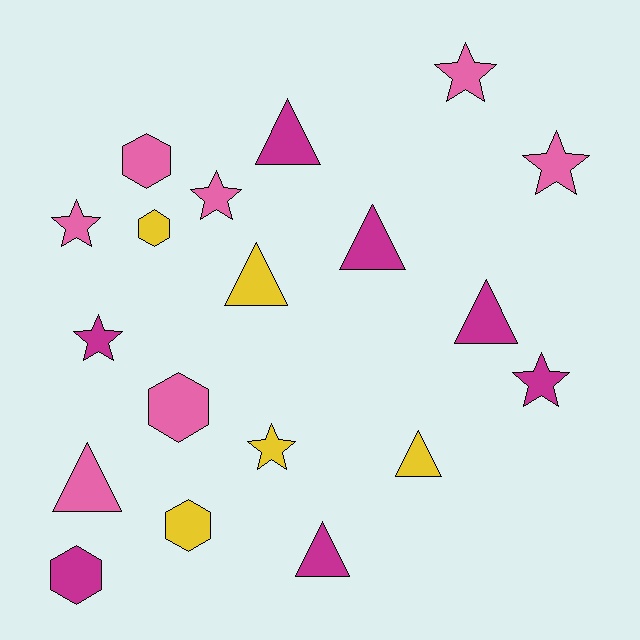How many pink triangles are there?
There is 1 pink triangle.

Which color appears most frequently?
Magenta, with 7 objects.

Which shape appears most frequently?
Triangle, with 7 objects.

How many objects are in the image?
There are 19 objects.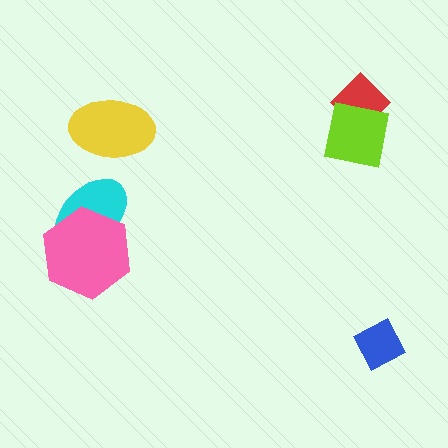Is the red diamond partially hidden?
Yes, it is partially covered by another shape.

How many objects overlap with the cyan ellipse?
1 object overlaps with the cyan ellipse.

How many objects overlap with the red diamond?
1 object overlaps with the red diamond.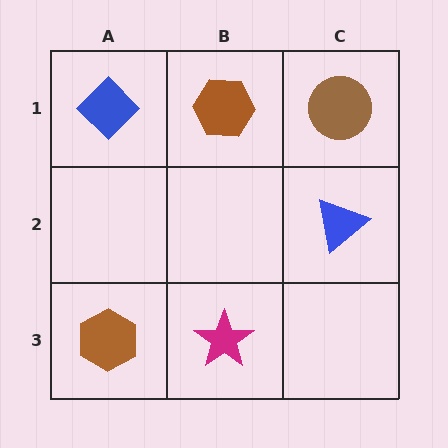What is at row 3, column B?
A magenta star.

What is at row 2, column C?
A blue triangle.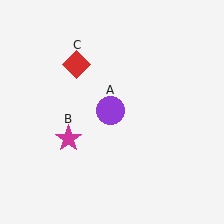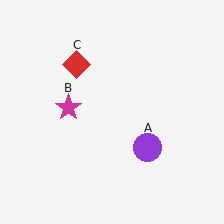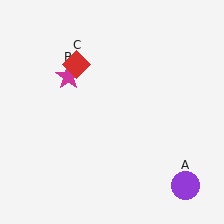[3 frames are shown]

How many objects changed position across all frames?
2 objects changed position: purple circle (object A), magenta star (object B).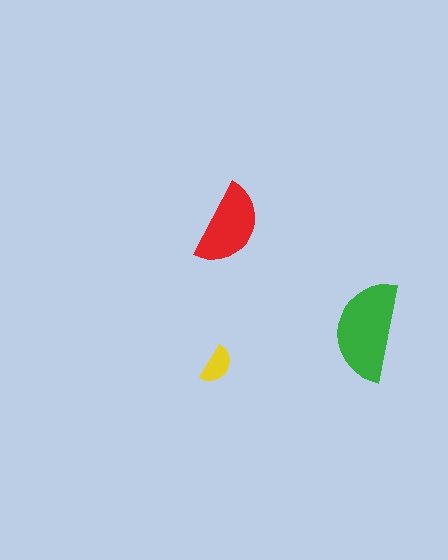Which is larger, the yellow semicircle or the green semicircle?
The green one.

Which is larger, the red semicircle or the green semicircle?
The green one.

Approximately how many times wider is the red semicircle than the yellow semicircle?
About 2 times wider.